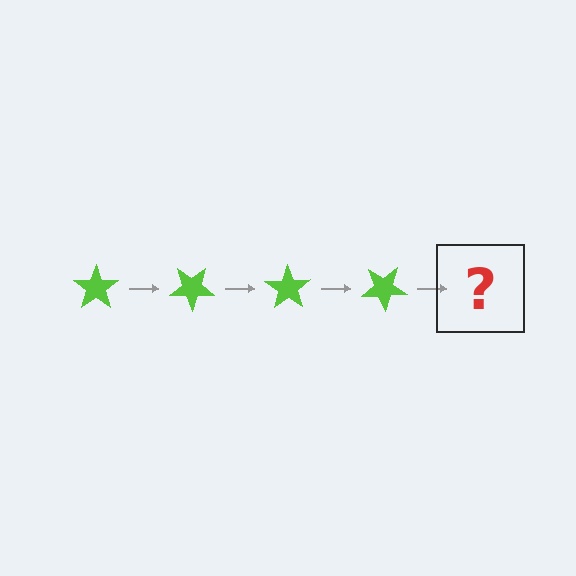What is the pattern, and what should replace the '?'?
The pattern is that the star rotates 35 degrees each step. The '?' should be a lime star rotated 140 degrees.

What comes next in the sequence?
The next element should be a lime star rotated 140 degrees.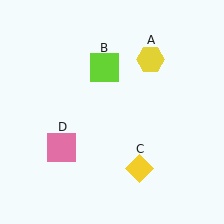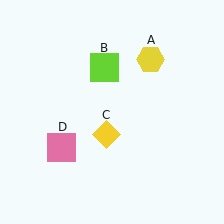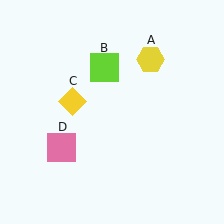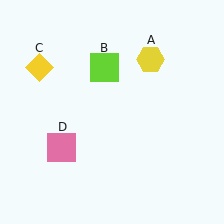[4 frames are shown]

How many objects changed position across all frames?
1 object changed position: yellow diamond (object C).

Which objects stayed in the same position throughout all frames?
Yellow hexagon (object A) and lime square (object B) and pink square (object D) remained stationary.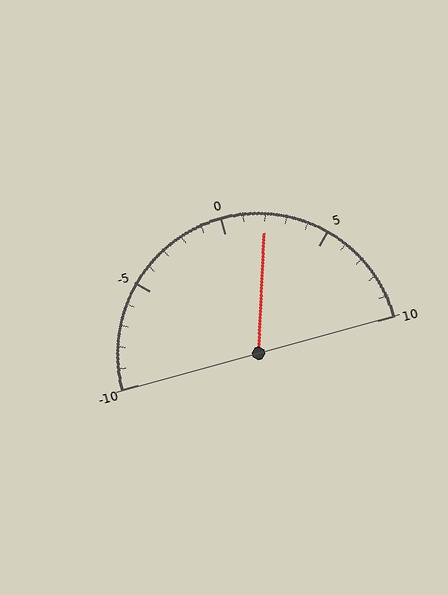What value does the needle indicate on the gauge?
The needle indicates approximately 2.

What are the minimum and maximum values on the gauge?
The gauge ranges from -10 to 10.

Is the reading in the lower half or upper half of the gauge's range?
The reading is in the upper half of the range (-10 to 10).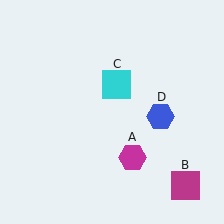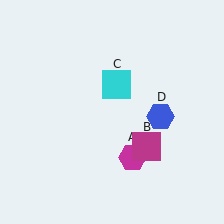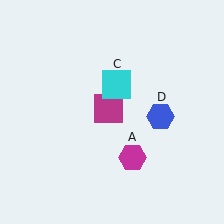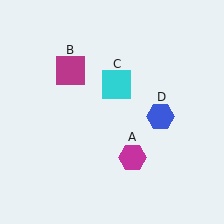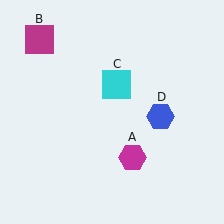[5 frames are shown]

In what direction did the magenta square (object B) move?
The magenta square (object B) moved up and to the left.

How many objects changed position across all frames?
1 object changed position: magenta square (object B).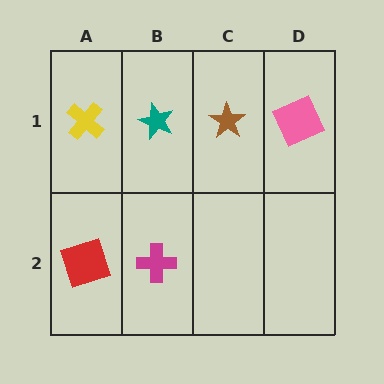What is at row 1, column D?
A pink square.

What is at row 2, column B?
A magenta cross.